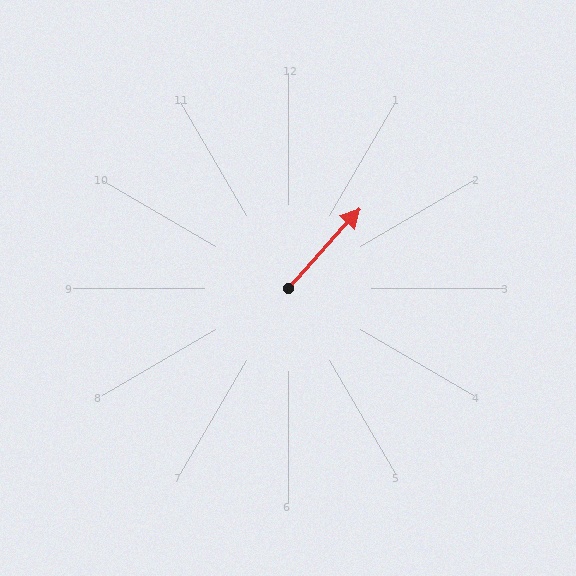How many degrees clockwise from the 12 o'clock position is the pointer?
Approximately 42 degrees.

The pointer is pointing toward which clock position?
Roughly 1 o'clock.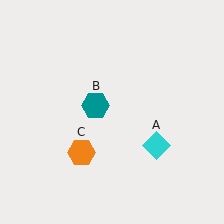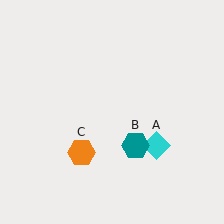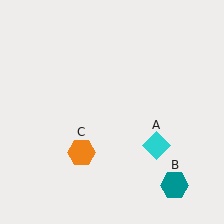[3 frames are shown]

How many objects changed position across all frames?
1 object changed position: teal hexagon (object B).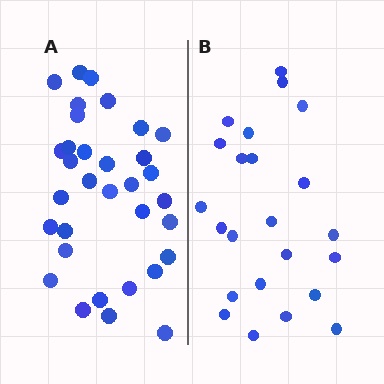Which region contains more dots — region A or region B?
Region A (the left region) has more dots.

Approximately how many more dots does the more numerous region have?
Region A has roughly 10 or so more dots than region B.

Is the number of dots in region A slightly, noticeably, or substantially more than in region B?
Region A has noticeably more, but not dramatically so. The ratio is roughly 1.4 to 1.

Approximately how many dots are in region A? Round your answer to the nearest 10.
About 30 dots. (The exact count is 33, which rounds to 30.)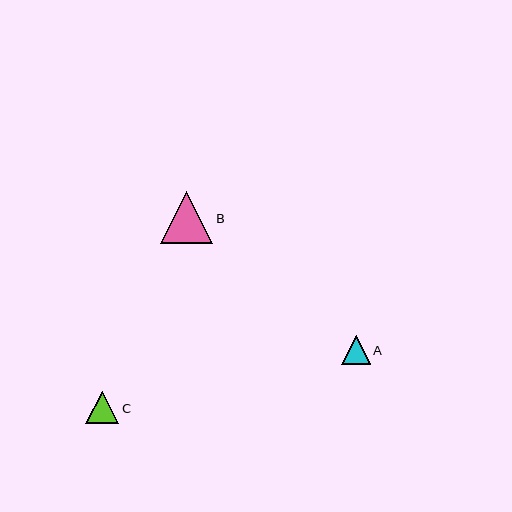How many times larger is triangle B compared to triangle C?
Triangle B is approximately 1.6 times the size of triangle C.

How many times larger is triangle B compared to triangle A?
Triangle B is approximately 1.8 times the size of triangle A.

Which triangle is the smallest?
Triangle A is the smallest with a size of approximately 29 pixels.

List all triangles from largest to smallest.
From largest to smallest: B, C, A.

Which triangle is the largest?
Triangle B is the largest with a size of approximately 52 pixels.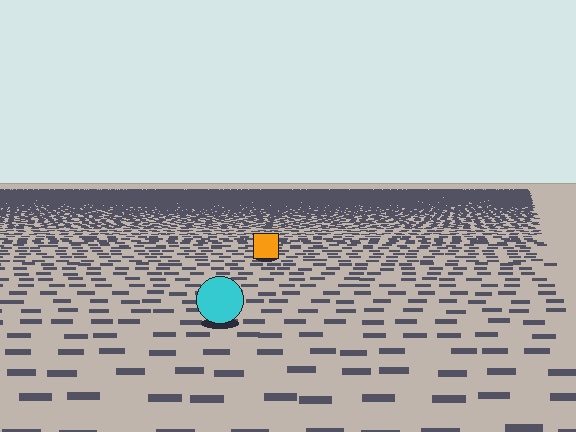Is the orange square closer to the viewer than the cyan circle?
No. The cyan circle is closer — you can tell from the texture gradient: the ground texture is coarser near it.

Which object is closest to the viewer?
The cyan circle is closest. The texture marks near it are larger and more spread out.